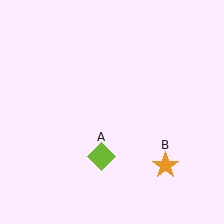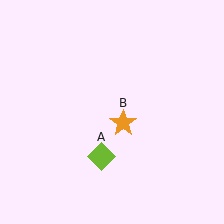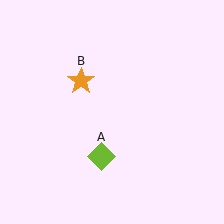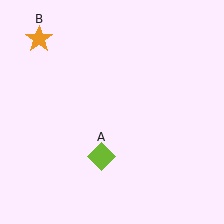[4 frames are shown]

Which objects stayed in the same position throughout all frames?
Lime diamond (object A) remained stationary.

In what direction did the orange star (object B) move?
The orange star (object B) moved up and to the left.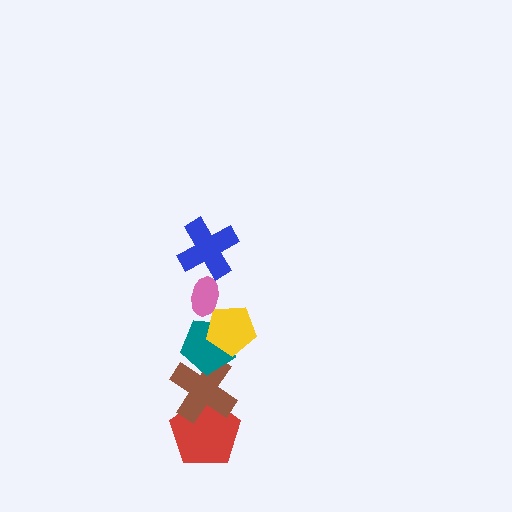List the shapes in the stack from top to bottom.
From top to bottom: the pink ellipse, the blue cross, the yellow pentagon, the teal pentagon, the brown cross, the red pentagon.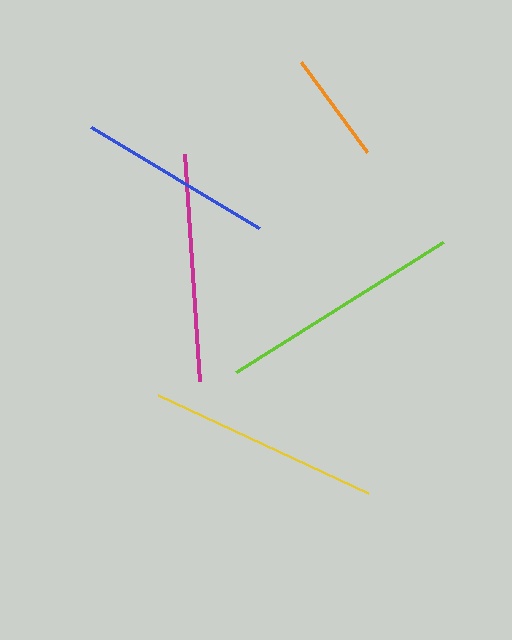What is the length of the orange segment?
The orange segment is approximately 111 pixels long.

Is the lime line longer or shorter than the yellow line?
The lime line is longer than the yellow line.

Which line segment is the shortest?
The orange line is the shortest at approximately 111 pixels.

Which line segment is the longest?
The lime line is the longest at approximately 244 pixels.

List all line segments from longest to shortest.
From longest to shortest: lime, yellow, magenta, blue, orange.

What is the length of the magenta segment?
The magenta segment is approximately 228 pixels long.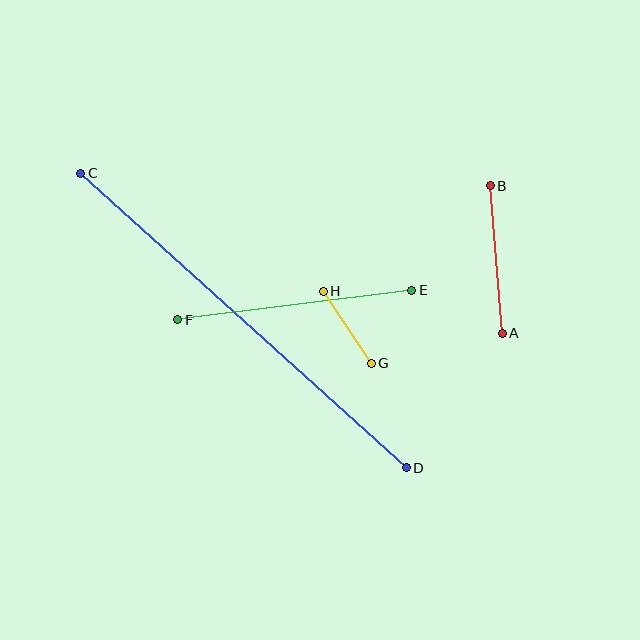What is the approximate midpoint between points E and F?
The midpoint is at approximately (295, 305) pixels.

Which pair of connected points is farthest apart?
Points C and D are farthest apart.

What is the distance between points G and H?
The distance is approximately 87 pixels.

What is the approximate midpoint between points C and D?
The midpoint is at approximately (244, 320) pixels.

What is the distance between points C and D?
The distance is approximately 439 pixels.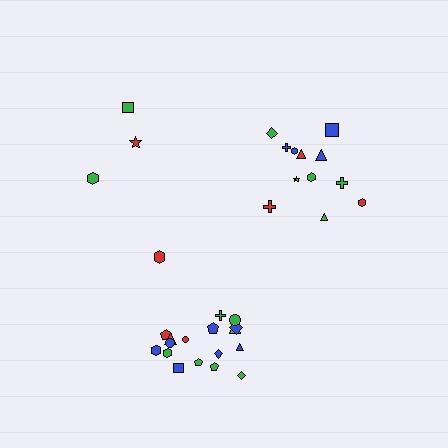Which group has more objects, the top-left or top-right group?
The top-right group.